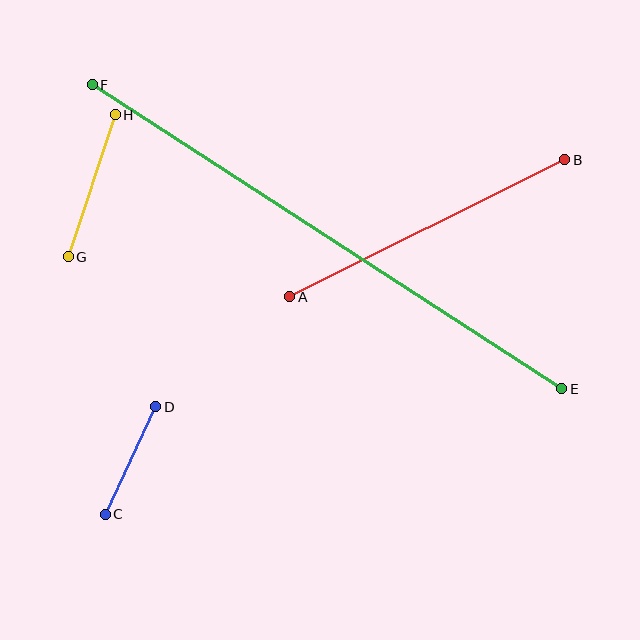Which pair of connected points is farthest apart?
Points E and F are farthest apart.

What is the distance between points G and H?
The distance is approximately 149 pixels.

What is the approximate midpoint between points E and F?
The midpoint is at approximately (327, 237) pixels.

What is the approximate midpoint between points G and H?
The midpoint is at approximately (92, 186) pixels.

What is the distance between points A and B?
The distance is approximately 307 pixels.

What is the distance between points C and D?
The distance is approximately 118 pixels.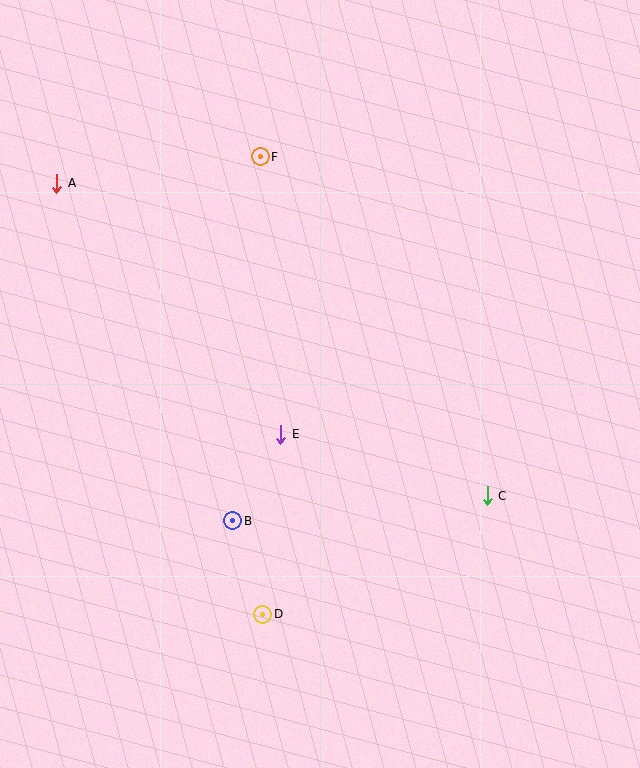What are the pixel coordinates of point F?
Point F is at (260, 157).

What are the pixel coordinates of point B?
Point B is at (233, 521).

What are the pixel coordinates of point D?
Point D is at (263, 614).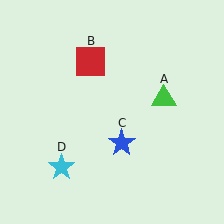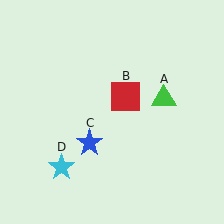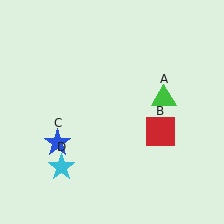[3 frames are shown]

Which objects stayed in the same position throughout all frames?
Green triangle (object A) and cyan star (object D) remained stationary.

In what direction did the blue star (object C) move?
The blue star (object C) moved left.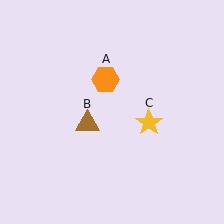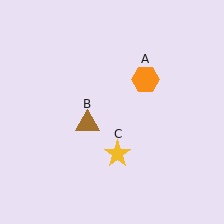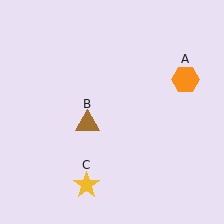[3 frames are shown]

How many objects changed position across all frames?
2 objects changed position: orange hexagon (object A), yellow star (object C).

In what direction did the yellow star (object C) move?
The yellow star (object C) moved down and to the left.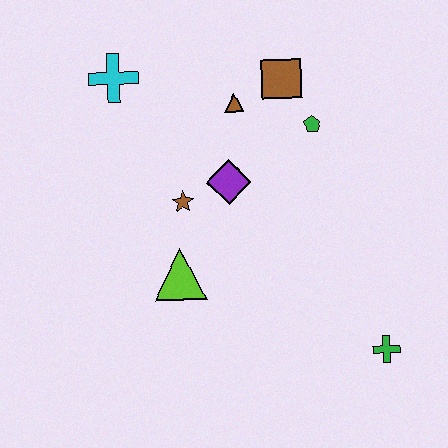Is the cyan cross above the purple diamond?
Yes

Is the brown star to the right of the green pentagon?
No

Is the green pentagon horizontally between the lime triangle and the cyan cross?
No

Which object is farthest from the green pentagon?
The green cross is farthest from the green pentagon.